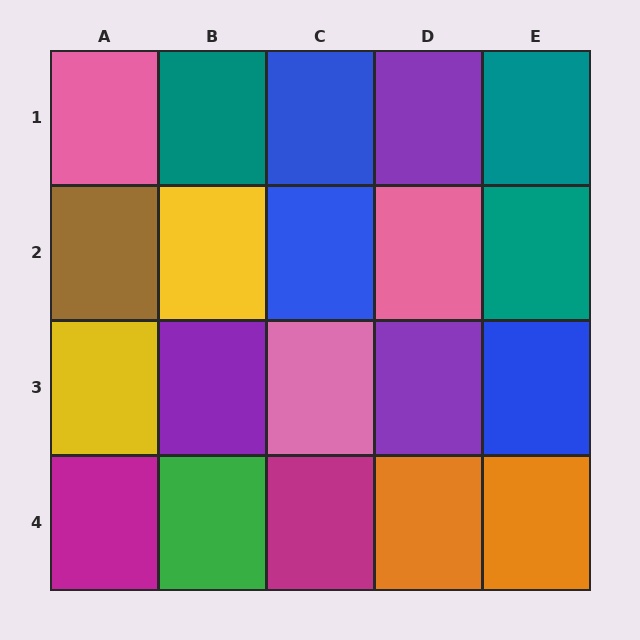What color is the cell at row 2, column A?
Brown.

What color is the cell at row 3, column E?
Blue.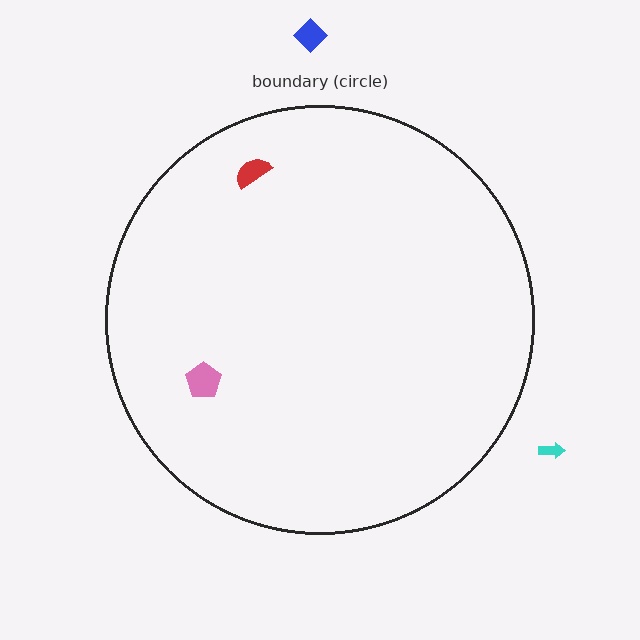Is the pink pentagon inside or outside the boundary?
Inside.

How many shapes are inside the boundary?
2 inside, 2 outside.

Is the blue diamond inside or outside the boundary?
Outside.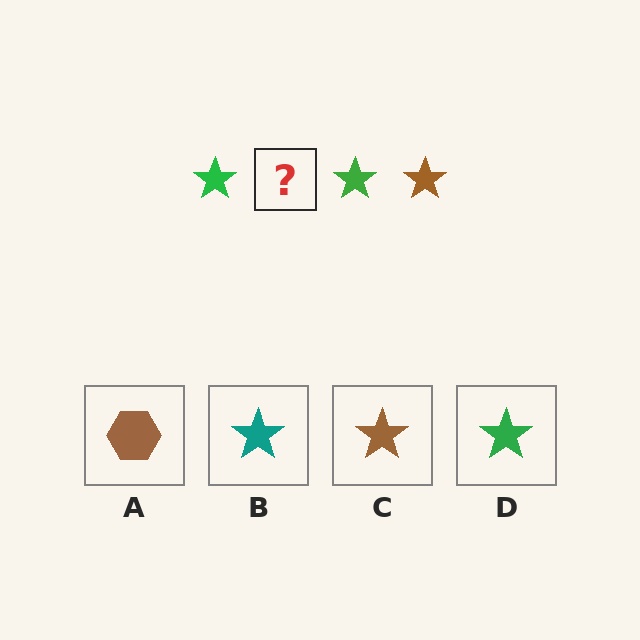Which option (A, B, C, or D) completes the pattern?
C.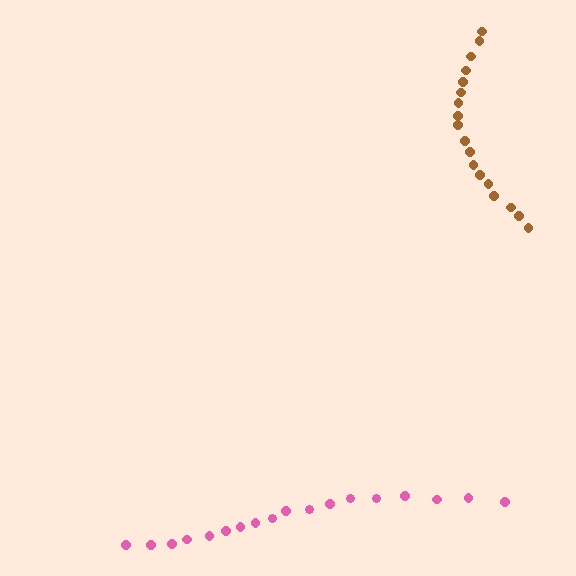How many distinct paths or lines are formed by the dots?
There are 2 distinct paths.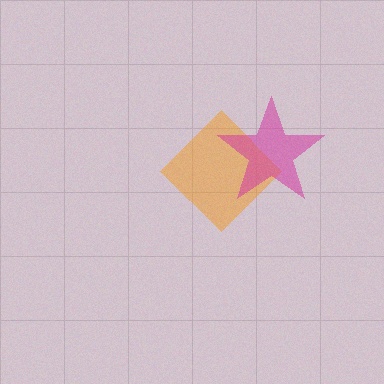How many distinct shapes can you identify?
There are 2 distinct shapes: an orange diamond, a magenta star.